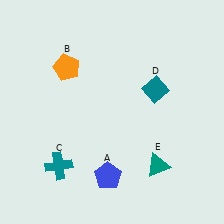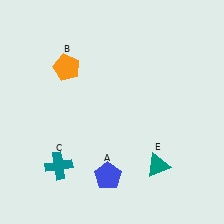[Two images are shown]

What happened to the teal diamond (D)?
The teal diamond (D) was removed in Image 2. It was in the top-right area of Image 1.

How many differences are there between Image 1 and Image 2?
There is 1 difference between the two images.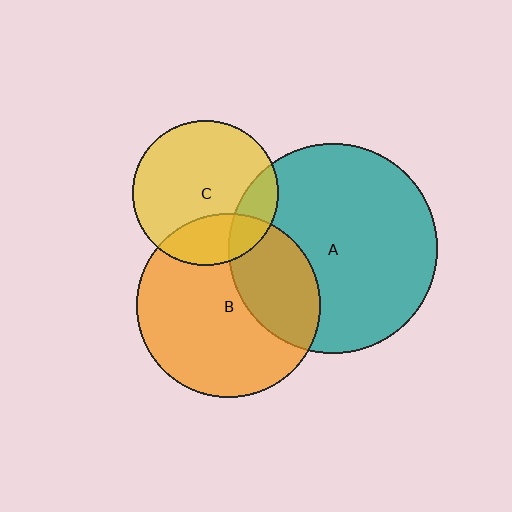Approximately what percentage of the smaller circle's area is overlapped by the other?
Approximately 15%.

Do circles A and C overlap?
Yes.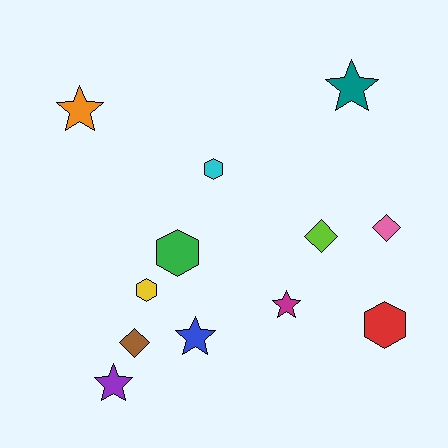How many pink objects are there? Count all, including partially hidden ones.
There is 1 pink object.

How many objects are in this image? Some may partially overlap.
There are 12 objects.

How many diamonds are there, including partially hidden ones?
There are 3 diamonds.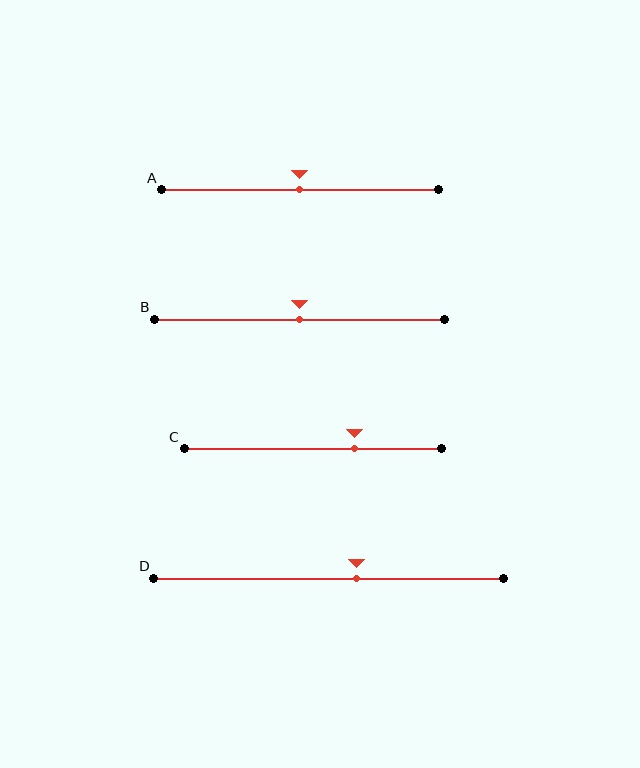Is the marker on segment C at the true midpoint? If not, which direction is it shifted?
No, the marker on segment C is shifted to the right by about 16% of the segment length.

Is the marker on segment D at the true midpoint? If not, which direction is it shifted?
No, the marker on segment D is shifted to the right by about 8% of the segment length.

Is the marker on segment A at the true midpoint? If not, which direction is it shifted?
Yes, the marker on segment A is at the true midpoint.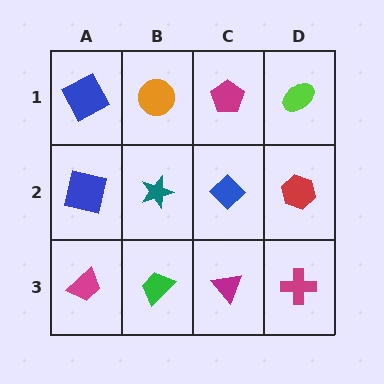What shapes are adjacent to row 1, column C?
A blue diamond (row 2, column C), an orange circle (row 1, column B), a lime ellipse (row 1, column D).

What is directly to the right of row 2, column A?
A teal star.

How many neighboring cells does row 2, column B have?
4.